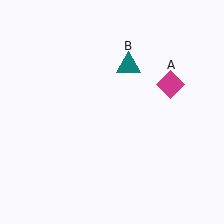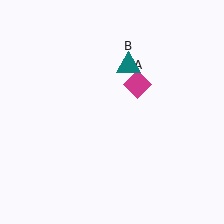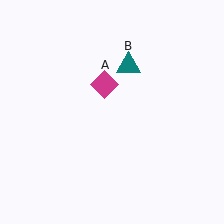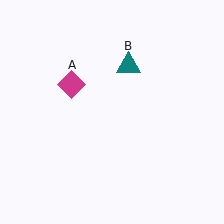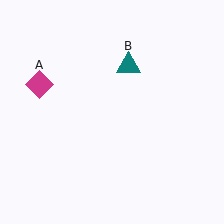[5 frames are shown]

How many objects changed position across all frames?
1 object changed position: magenta diamond (object A).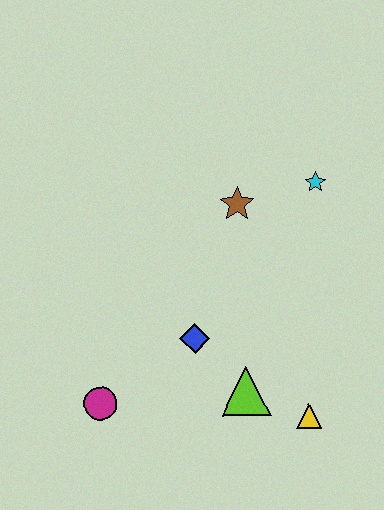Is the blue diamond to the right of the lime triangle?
No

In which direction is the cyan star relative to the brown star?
The cyan star is to the right of the brown star.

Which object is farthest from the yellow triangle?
The cyan star is farthest from the yellow triangle.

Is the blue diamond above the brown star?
No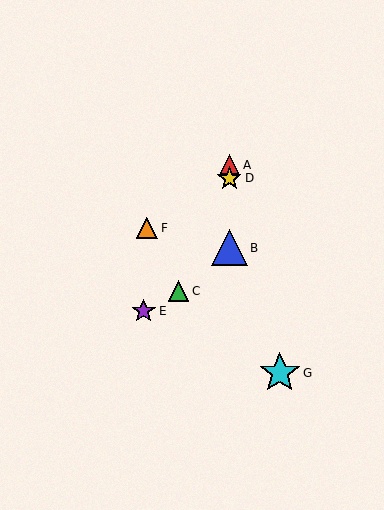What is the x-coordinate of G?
Object G is at x≈280.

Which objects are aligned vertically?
Objects A, B, D are aligned vertically.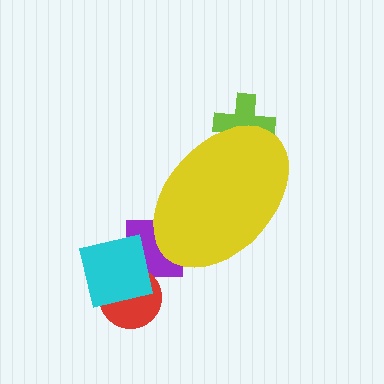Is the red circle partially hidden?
No, the red circle is fully visible.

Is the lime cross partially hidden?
Yes, the lime cross is partially hidden behind the yellow ellipse.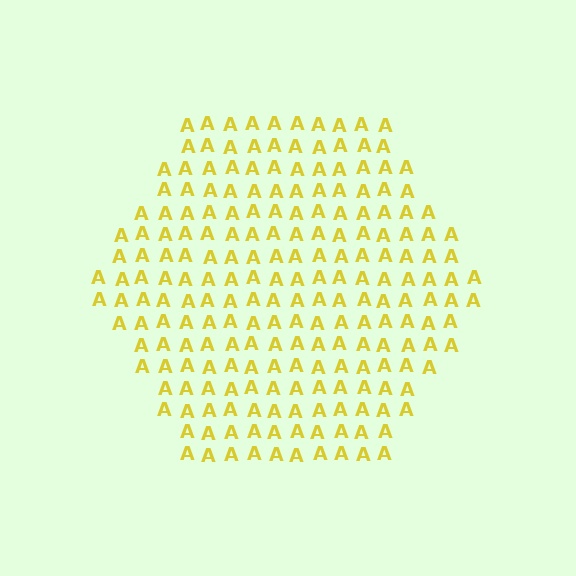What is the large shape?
The large shape is a hexagon.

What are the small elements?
The small elements are letter A's.